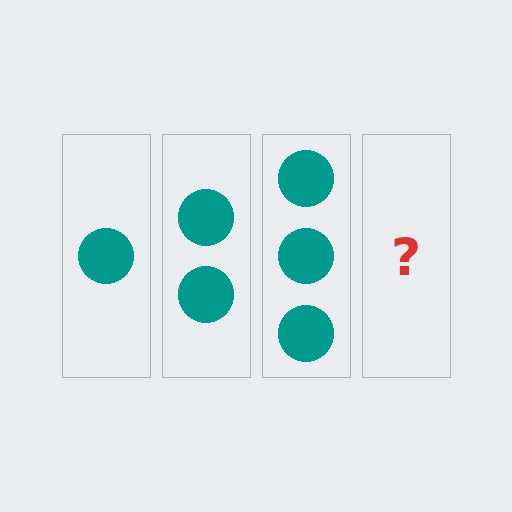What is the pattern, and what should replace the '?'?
The pattern is that each step adds one more circle. The '?' should be 4 circles.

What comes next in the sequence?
The next element should be 4 circles.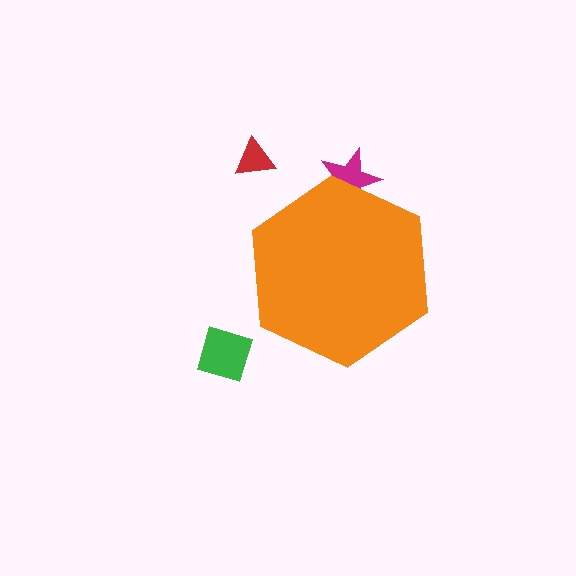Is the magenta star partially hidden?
Yes, the magenta star is partially hidden behind the orange hexagon.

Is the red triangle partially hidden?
No, the red triangle is fully visible.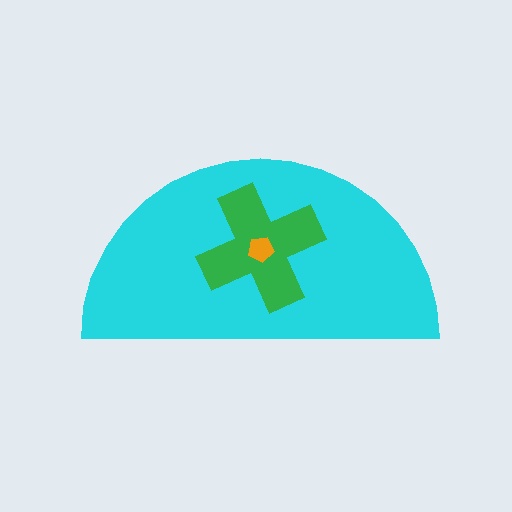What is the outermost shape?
The cyan semicircle.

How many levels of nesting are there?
3.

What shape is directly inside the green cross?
The orange pentagon.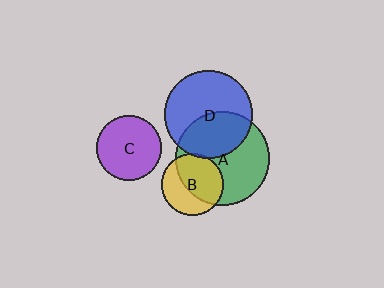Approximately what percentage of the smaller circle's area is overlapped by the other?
Approximately 5%.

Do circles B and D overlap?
Yes.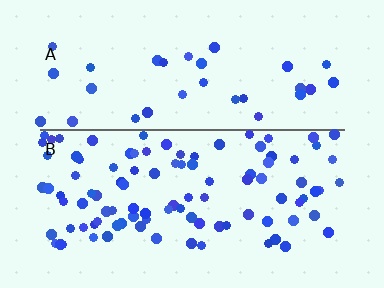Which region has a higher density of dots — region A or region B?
B (the bottom).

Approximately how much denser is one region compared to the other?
Approximately 2.9× — region B over region A.